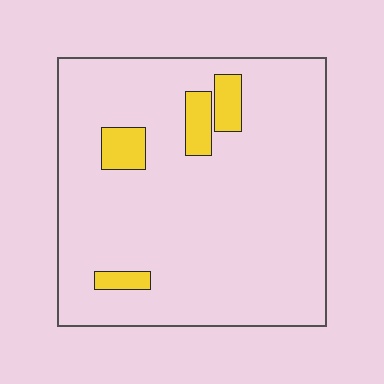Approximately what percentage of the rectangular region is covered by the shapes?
Approximately 10%.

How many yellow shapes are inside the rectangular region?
4.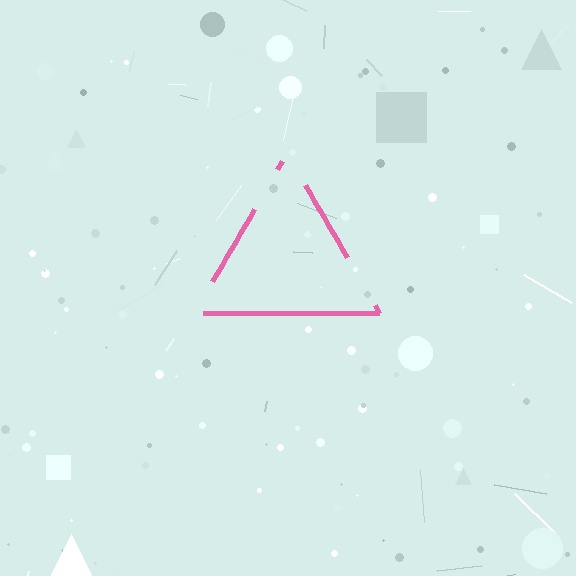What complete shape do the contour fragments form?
The contour fragments form a triangle.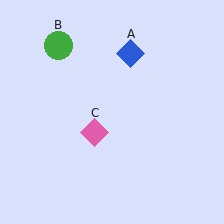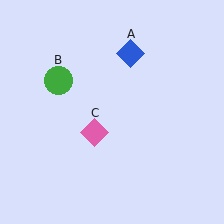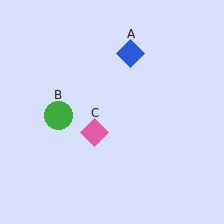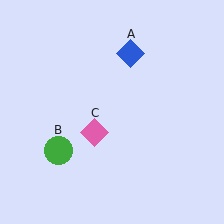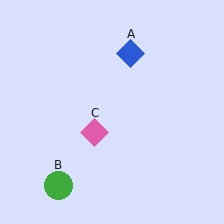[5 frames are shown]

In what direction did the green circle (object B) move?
The green circle (object B) moved down.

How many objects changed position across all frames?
1 object changed position: green circle (object B).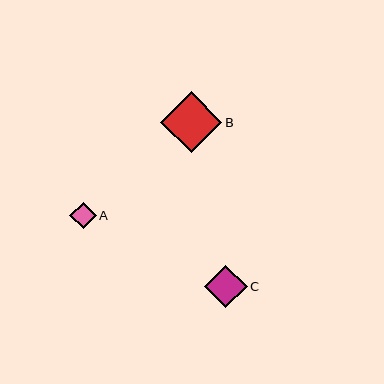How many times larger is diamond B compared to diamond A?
Diamond B is approximately 2.3 times the size of diamond A.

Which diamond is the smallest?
Diamond A is the smallest with a size of approximately 26 pixels.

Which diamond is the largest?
Diamond B is the largest with a size of approximately 62 pixels.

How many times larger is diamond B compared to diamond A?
Diamond B is approximately 2.3 times the size of diamond A.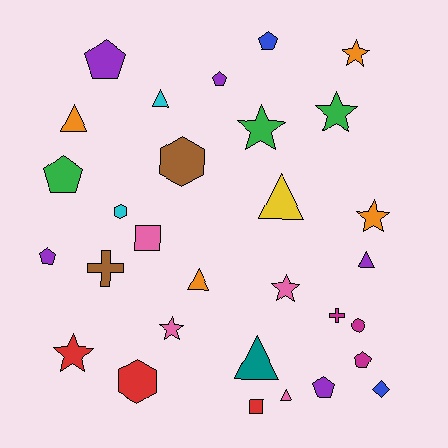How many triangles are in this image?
There are 7 triangles.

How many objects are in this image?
There are 30 objects.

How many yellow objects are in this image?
There is 1 yellow object.